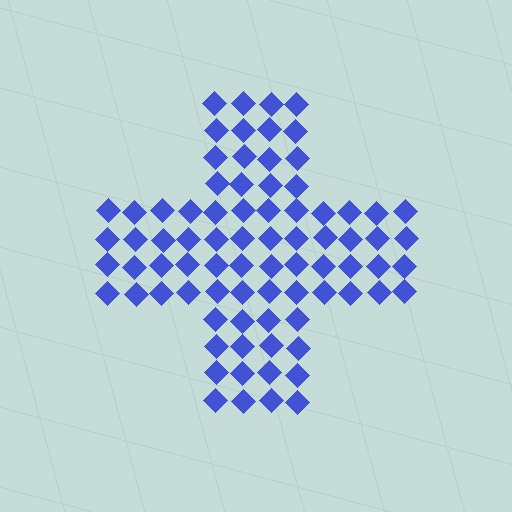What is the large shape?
The large shape is a cross.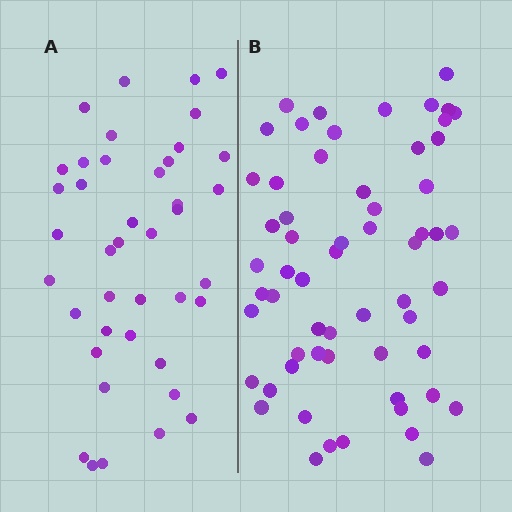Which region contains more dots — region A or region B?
Region B (the right region) has more dots.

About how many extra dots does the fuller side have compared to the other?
Region B has approximately 20 more dots than region A.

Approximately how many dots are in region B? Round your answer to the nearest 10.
About 60 dots.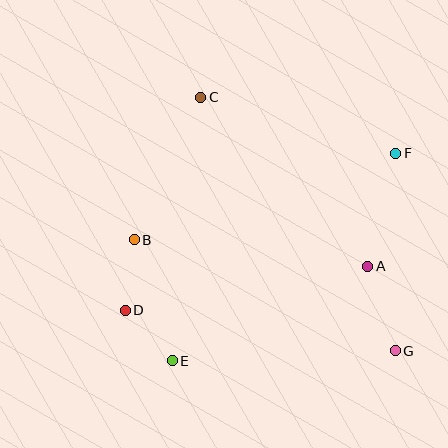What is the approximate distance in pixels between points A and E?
The distance between A and E is approximately 217 pixels.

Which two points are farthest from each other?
Points C and G are farthest from each other.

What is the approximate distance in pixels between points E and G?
The distance between E and G is approximately 223 pixels.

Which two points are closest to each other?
Points D and E are closest to each other.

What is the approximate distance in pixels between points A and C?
The distance between A and C is approximately 238 pixels.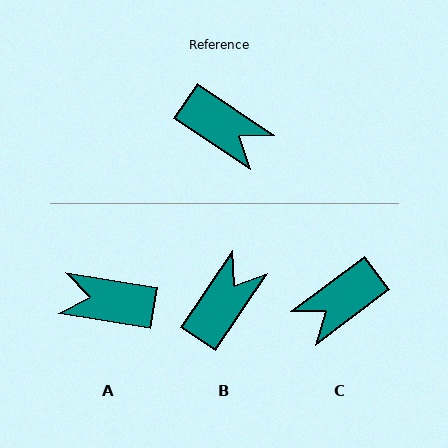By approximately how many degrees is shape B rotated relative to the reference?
Approximately 90 degrees counter-clockwise.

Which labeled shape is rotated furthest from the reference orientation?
A, about 155 degrees away.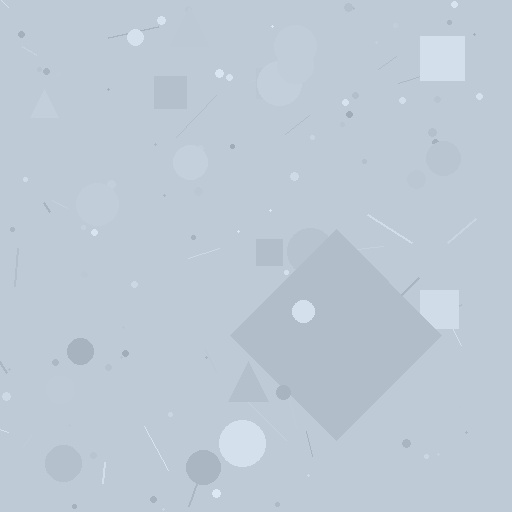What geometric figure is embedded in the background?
A diamond is embedded in the background.